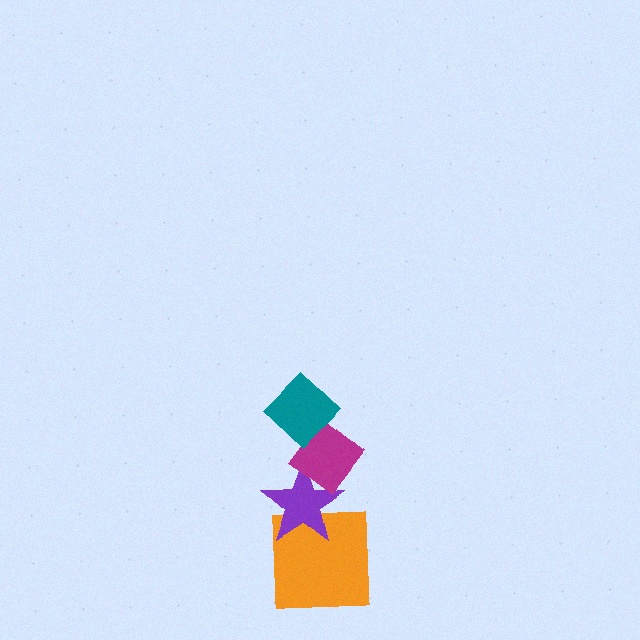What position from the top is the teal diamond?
The teal diamond is 1st from the top.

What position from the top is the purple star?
The purple star is 3rd from the top.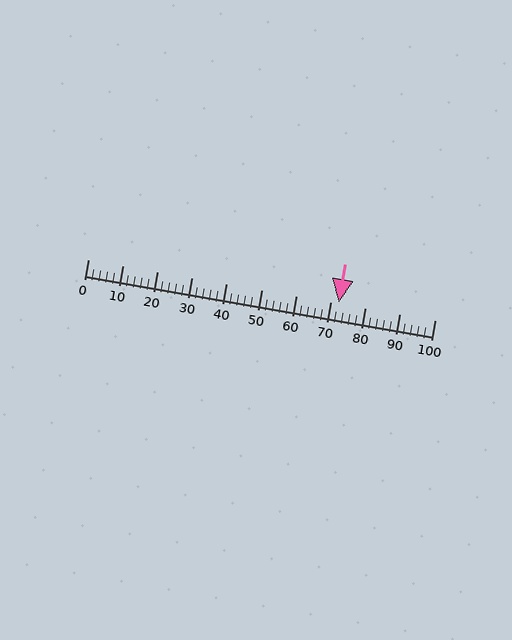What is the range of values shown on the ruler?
The ruler shows values from 0 to 100.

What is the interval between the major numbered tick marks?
The major tick marks are spaced 10 units apart.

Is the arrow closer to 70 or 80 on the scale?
The arrow is closer to 70.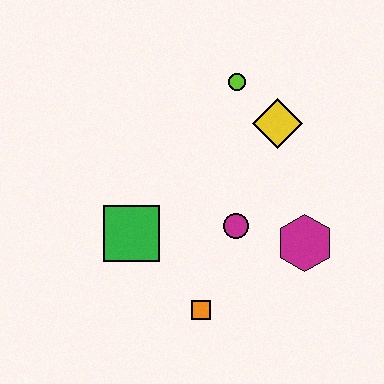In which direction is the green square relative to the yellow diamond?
The green square is to the left of the yellow diamond.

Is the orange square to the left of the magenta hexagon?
Yes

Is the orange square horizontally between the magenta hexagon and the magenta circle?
No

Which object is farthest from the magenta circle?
The lime circle is farthest from the magenta circle.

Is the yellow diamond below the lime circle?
Yes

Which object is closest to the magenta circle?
The magenta hexagon is closest to the magenta circle.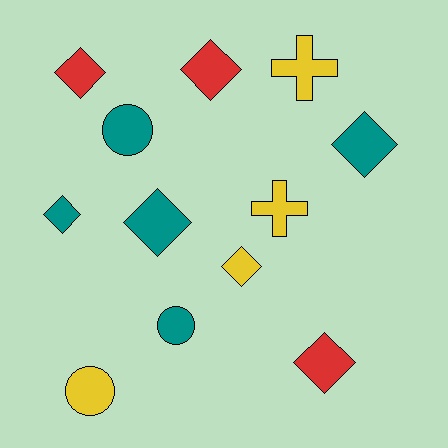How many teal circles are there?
There are 2 teal circles.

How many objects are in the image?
There are 12 objects.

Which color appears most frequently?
Teal, with 5 objects.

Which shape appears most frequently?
Diamond, with 7 objects.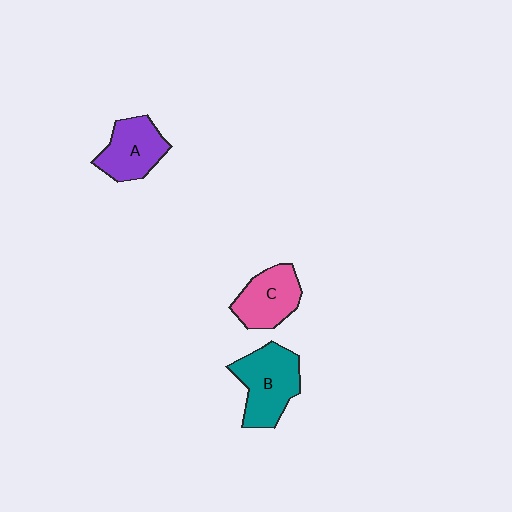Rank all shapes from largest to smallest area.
From largest to smallest: B (teal), A (purple), C (pink).